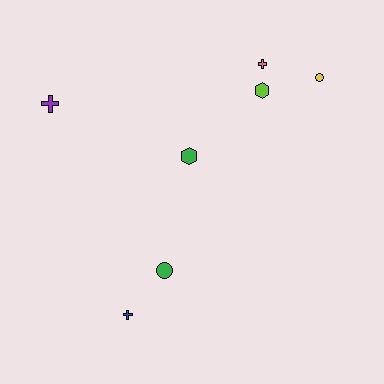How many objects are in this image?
There are 7 objects.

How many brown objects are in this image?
There are no brown objects.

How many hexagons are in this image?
There are 2 hexagons.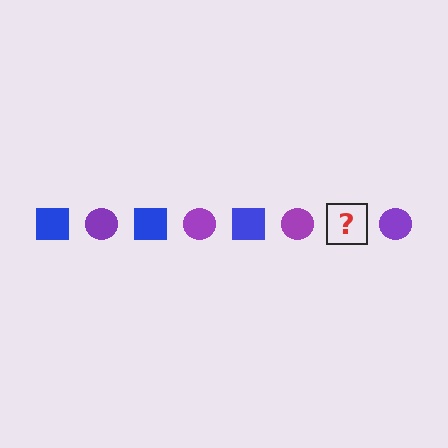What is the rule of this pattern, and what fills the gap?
The rule is that the pattern alternates between blue square and purple circle. The gap should be filled with a blue square.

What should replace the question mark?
The question mark should be replaced with a blue square.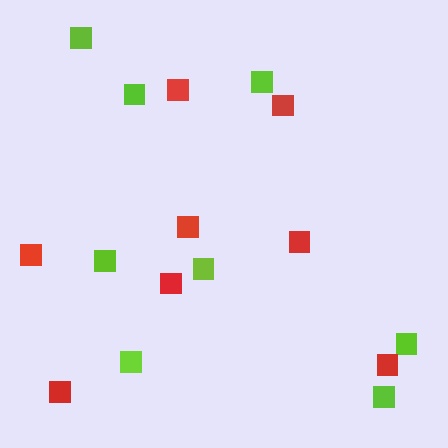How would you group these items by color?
There are 2 groups: one group of lime squares (8) and one group of red squares (8).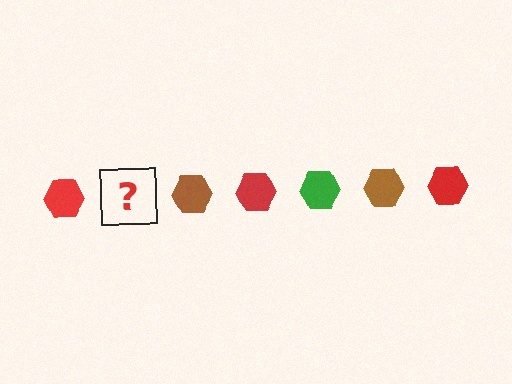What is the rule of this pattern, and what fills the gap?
The rule is that the pattern cycles through red, green, brown hexagons. The gap should be filled with a green hexagon.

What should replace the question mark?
The question mark should be replaced with a green hexagon.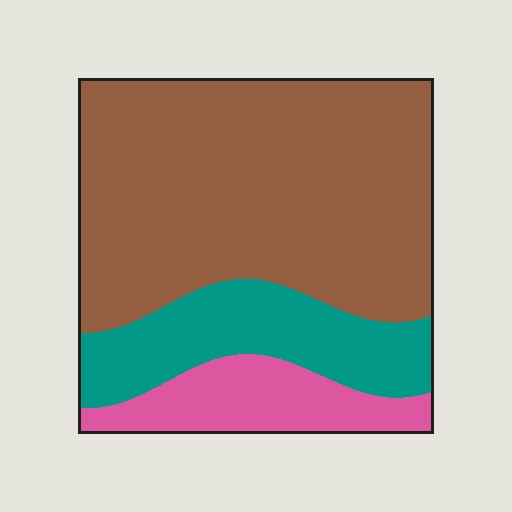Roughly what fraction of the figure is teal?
Teal takes up about one fifth (1/5) of the figure.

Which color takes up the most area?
Brown, at roughly 65%.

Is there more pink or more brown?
Brown.